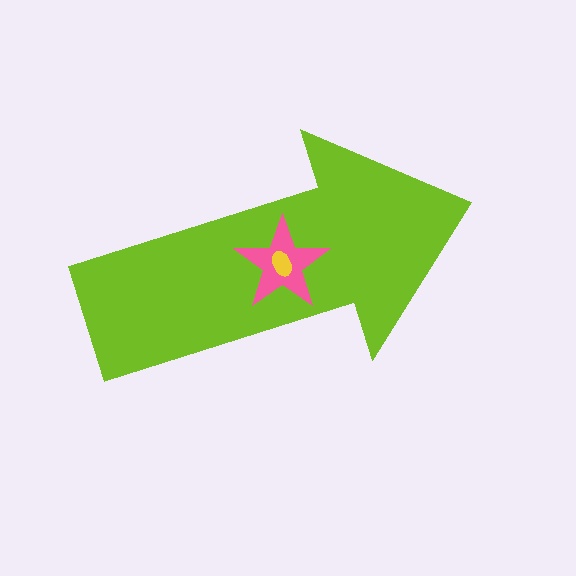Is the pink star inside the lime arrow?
Yes.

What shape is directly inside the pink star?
The yellow ellipse.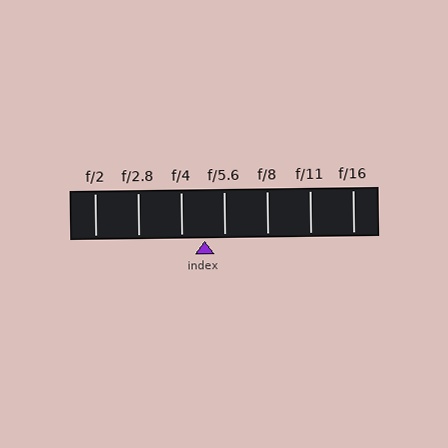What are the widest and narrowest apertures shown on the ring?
The widest aperture shown is f/2 and the narrowest is f/16.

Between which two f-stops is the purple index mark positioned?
The index mark is between f/4 and f/5.6.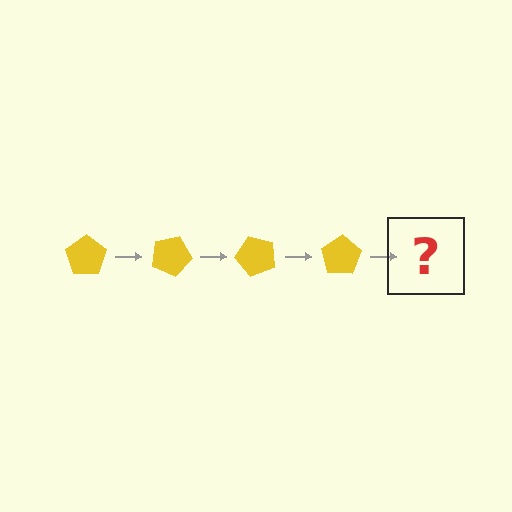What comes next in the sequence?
The next element should be a yellow pentagon rotated 100 degrees.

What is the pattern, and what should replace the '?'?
The pattern is that the pentagon rotates 25 degrees each step. The '?' should be a yellow pentagon rotated 100 degrees.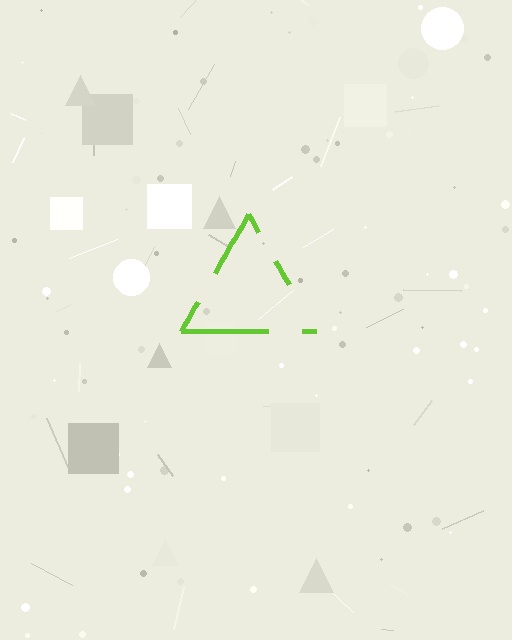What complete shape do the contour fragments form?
The contour fragments form a triangle.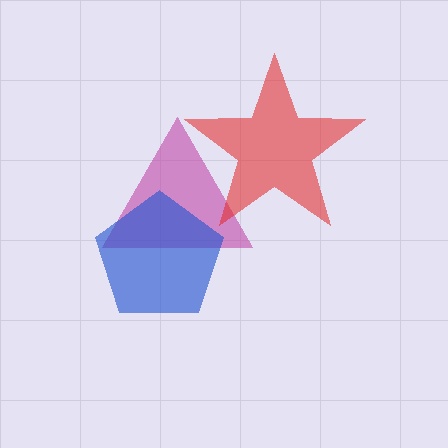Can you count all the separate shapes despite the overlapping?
Yes, there are 3 separate shapes.